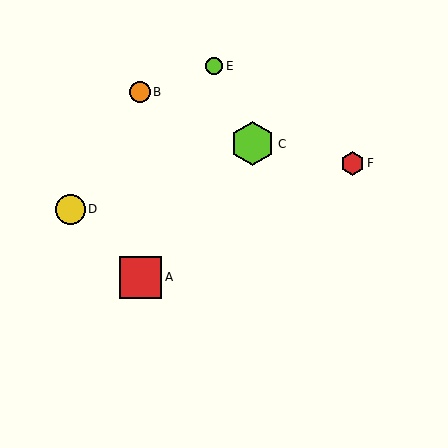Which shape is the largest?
The lime hexagon (labeled C) is the largest.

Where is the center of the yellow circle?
The center of the yellow circle is at (70, 209).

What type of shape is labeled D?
Shape D is a yellow circle.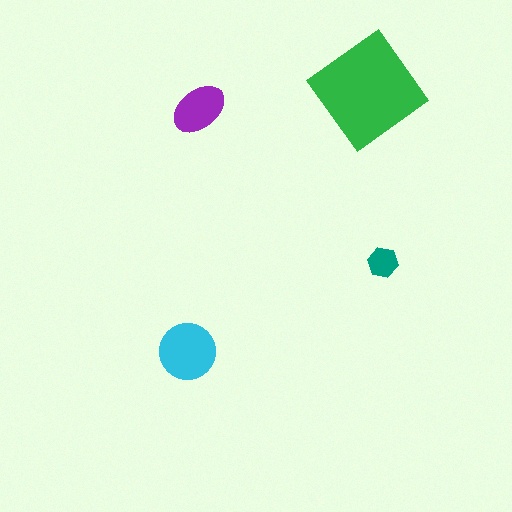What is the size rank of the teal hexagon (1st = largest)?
4th.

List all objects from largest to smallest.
The green diamond, the cyan circle, the purple ellipse, the teal hexagon.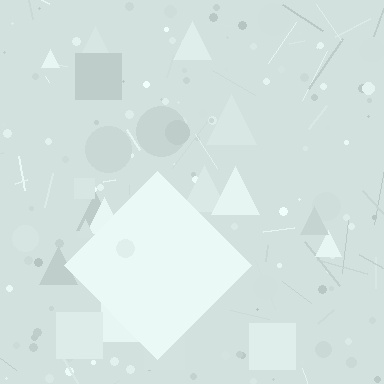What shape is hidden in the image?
A diamond is hidden in the image.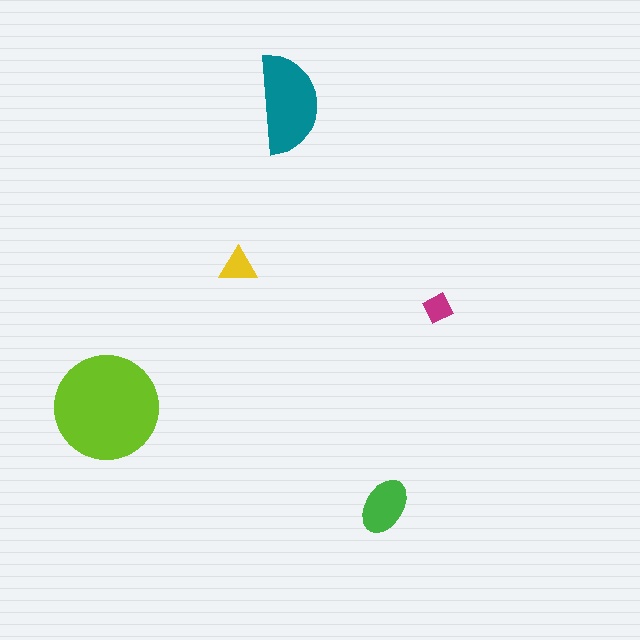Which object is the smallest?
The magenta diamond.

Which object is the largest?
The lime circle.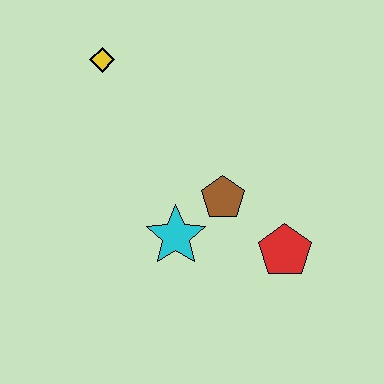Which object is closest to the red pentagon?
The brown pentagon is closest to the red pentagon.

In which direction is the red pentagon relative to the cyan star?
The red pentagon is to the right of the cyan star.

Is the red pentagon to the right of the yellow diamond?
Yes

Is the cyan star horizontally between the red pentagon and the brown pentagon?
No